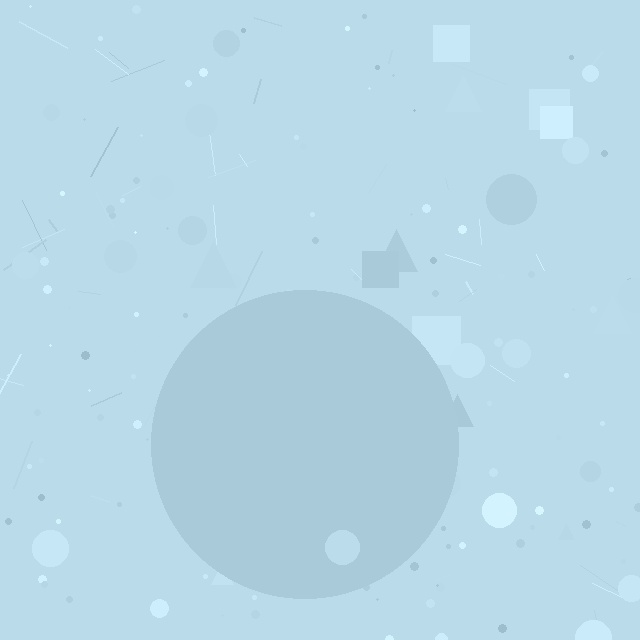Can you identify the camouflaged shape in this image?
The camouflaged shape is a circle.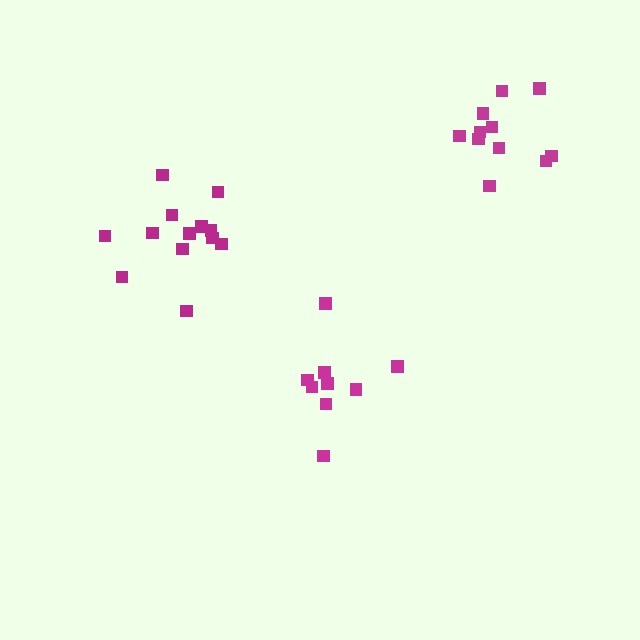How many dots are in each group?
Group 1: 9 dots, Group 2: 13 dots, Group 3: 11 dots (33 total).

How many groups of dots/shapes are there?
There are 3 groups.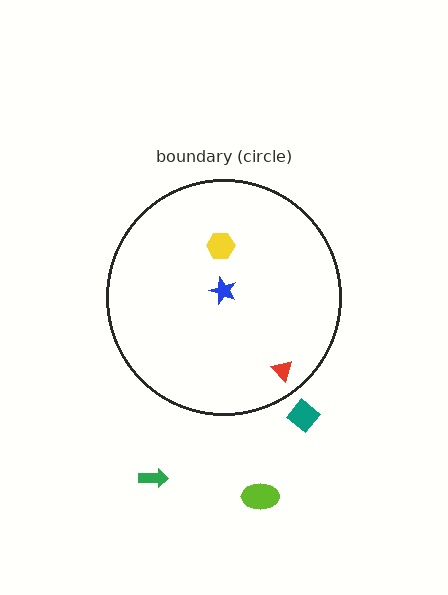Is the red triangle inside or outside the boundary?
Inside.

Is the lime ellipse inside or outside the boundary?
Outside.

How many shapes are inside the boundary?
3 inside, 3 outside.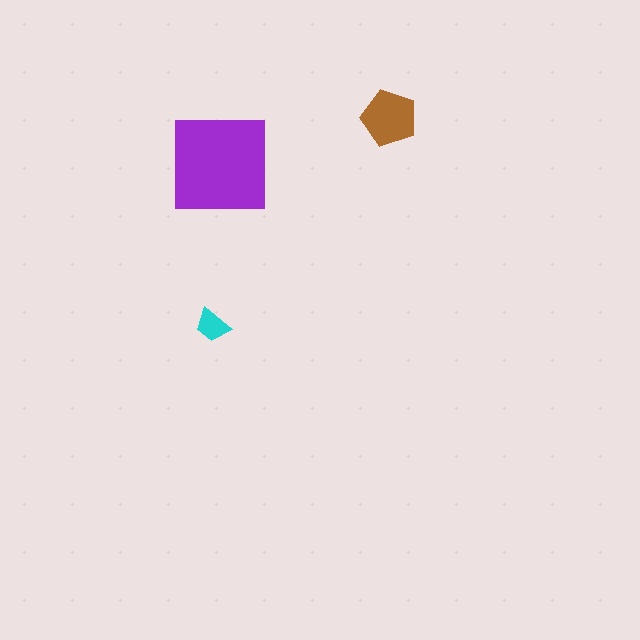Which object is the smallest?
The cyan trapezoid.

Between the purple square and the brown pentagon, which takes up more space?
The purple square.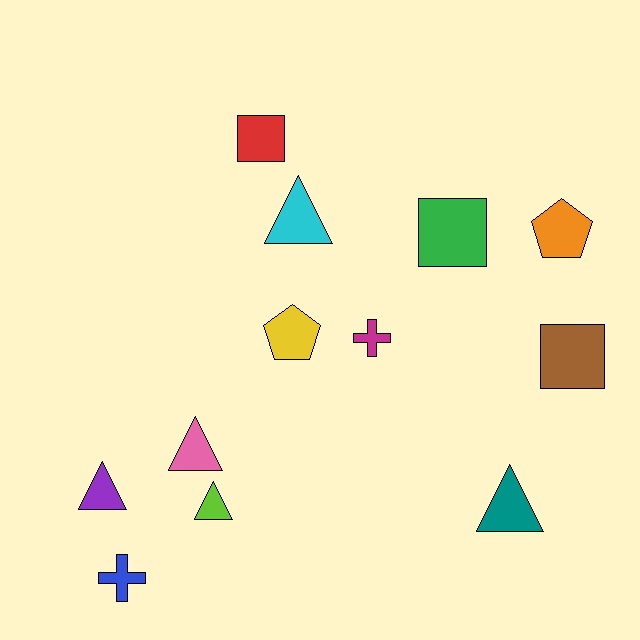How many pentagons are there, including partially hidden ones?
There are 2 pentagons.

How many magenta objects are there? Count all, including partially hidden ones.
There is 1 magenta object.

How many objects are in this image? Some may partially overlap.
There are 12 objects.